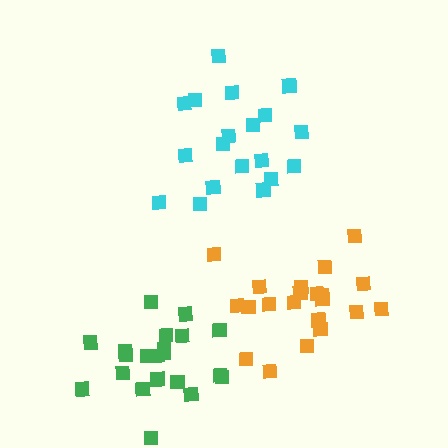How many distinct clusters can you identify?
There are 3 distinct clusters.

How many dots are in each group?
Group 1: 21 dots, Group 2: 21 dots, Group 3: 19 dots (61 total).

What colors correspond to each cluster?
The clusters are colored: orange, green, cyan.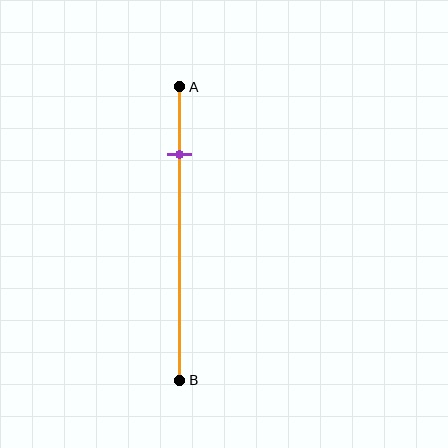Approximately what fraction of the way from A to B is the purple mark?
The purple mark is approximately 25% of the way from A to B.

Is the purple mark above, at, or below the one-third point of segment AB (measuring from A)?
The purple mark is above the one-third point of segment AB.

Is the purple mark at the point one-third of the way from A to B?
No, the mark is at about 25% from A, not at the 33% one-third point.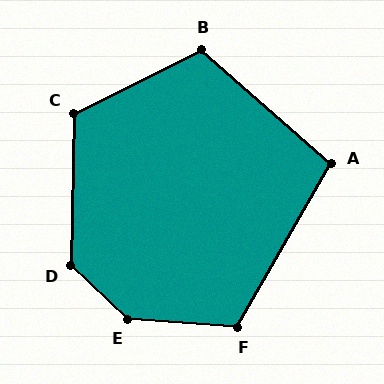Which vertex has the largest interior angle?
E, at approximately 141 degrees.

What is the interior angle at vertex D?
Approximately 132 degrees (obtuse).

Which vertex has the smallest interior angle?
A, at approximately 101 degrees.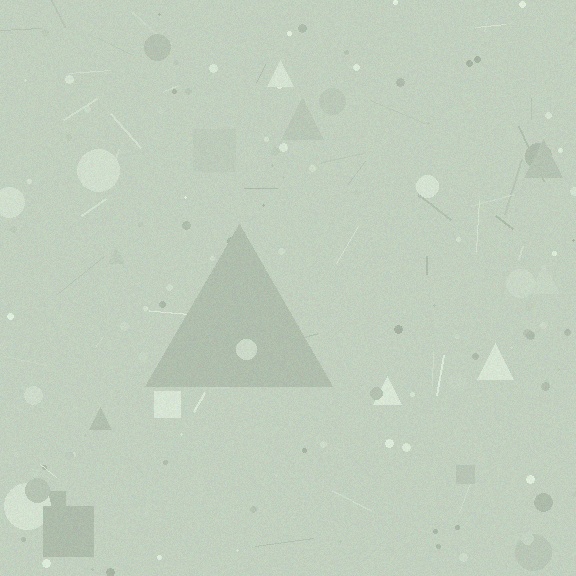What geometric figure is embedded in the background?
A triangle is embedded in the background.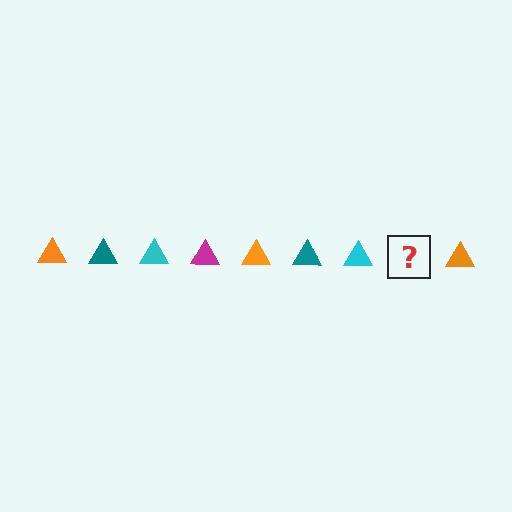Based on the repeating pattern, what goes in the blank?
The blank should be a magenta triangle.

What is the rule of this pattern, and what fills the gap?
The rule is that the pattern cycles through orange, teal, cyan, magenta triangles. The gap should be filled with a magenta triangle.